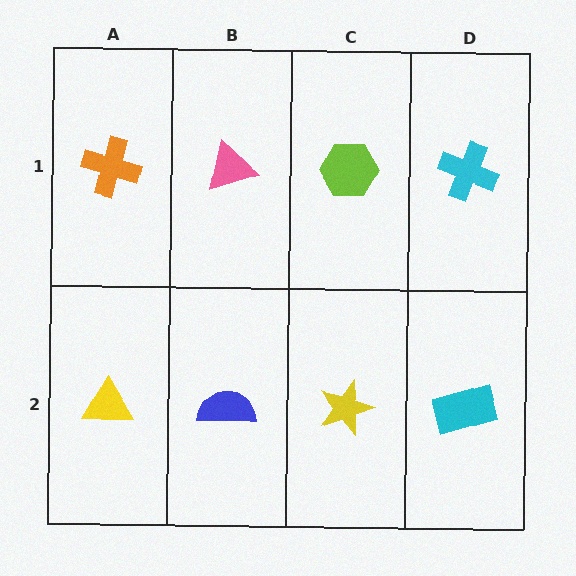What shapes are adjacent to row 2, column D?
A cyan cross (row 1, column D), a yellow star (row 2, column C).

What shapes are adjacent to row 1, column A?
A yellow triangle (row 2, column A), a pink triangle (row 1, column B).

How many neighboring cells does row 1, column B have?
3.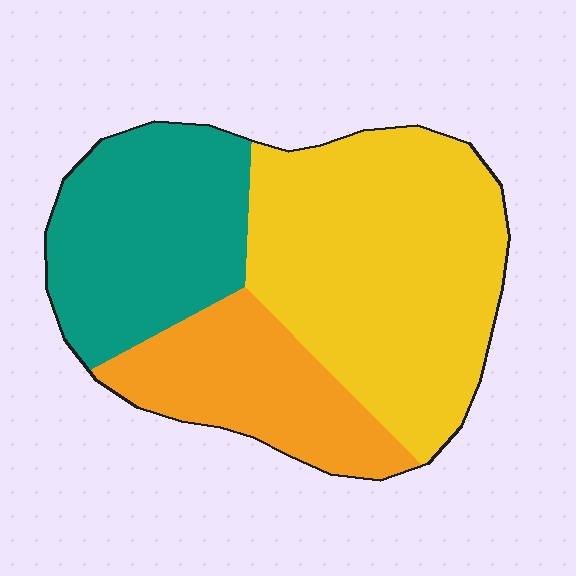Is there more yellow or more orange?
Yellow.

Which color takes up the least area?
Orange, at roughly 20%.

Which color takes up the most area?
Yellow, at roughly 50%.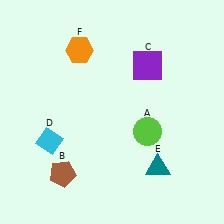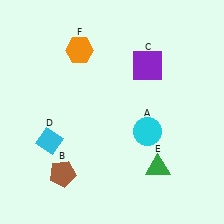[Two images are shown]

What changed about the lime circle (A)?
In Image 1, A is lime. In Image 2, it changed to cyan.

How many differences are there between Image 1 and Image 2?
There are 2 differences between the two images.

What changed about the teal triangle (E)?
In Image 1, E is teal. In Image 2, it changed to green.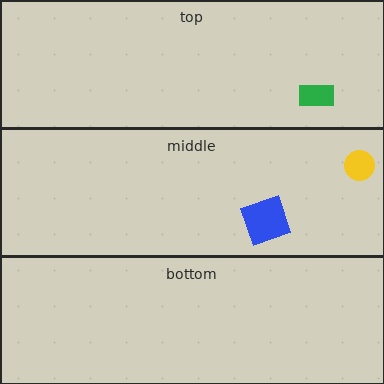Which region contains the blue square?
The middle region.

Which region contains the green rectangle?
The top region.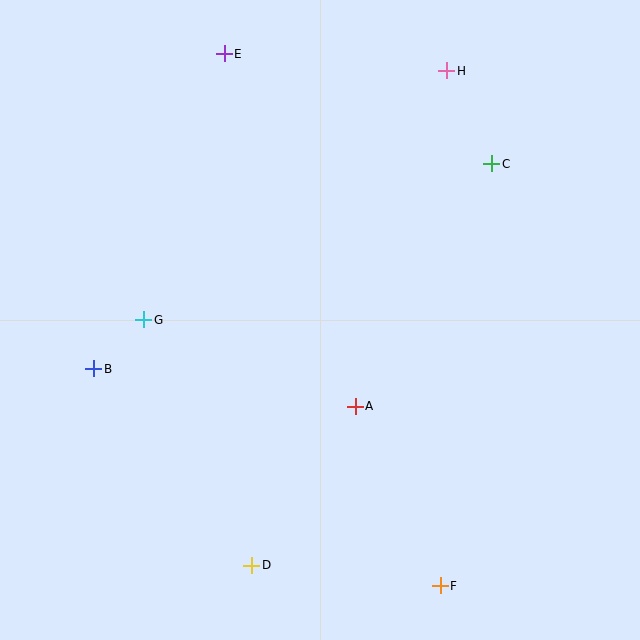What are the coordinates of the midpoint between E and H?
The midpoint between E and H is at (335, 62).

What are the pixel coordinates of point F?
Point F is at (440, 586).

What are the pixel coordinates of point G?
Point G is at (144, 320).